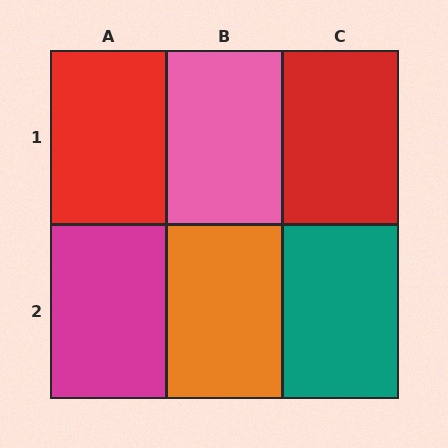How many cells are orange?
1 cell is orange.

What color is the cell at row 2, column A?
Magenta.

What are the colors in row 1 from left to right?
Red, pink, red.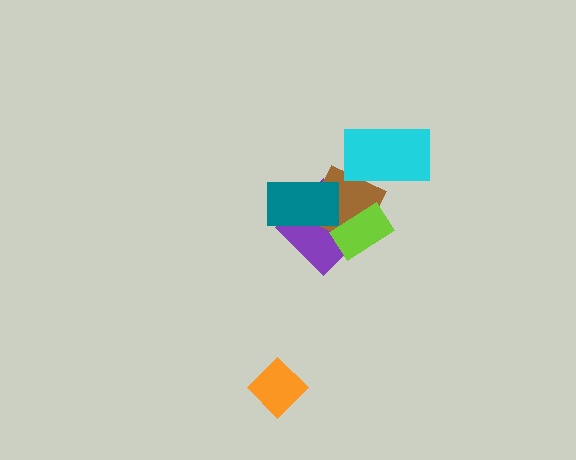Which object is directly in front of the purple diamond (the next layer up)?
The brown square is directly in front of the purple diamond.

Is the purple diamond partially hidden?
Yes, it is partially covered by another shape.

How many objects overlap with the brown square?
4 objects overlap with the brown square.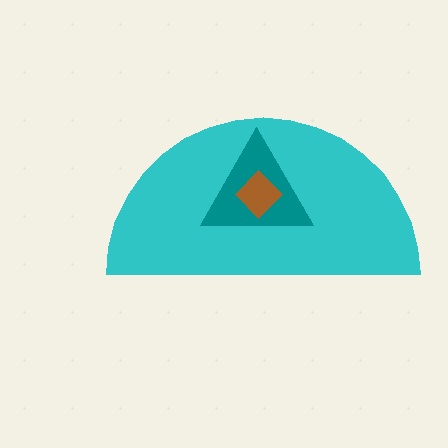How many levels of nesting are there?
3.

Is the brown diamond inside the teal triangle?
Yes.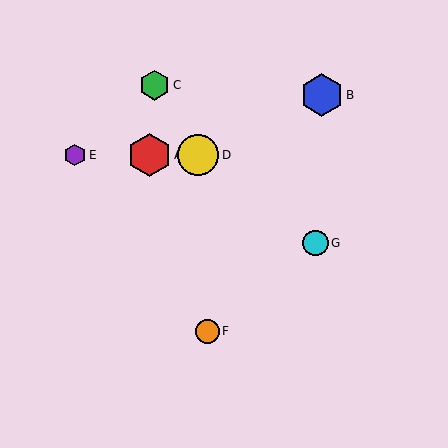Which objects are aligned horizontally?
Objects A, D, E are aligned horizontally.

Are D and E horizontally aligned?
Yes, both are at y≈155.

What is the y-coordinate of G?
Object G is at y≈243.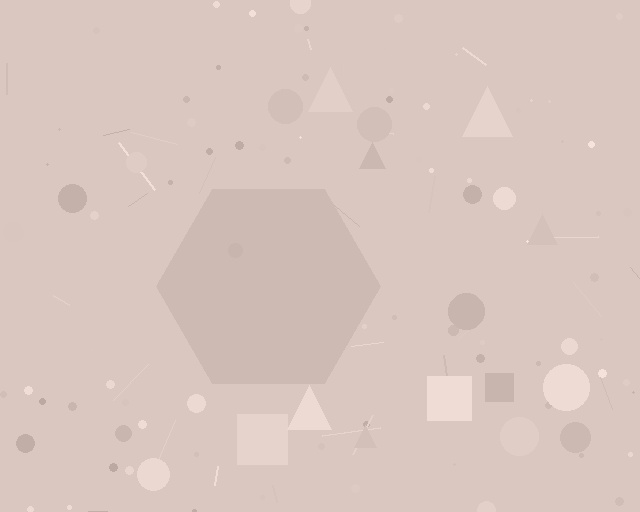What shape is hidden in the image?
A hexagon is hidden in the image.